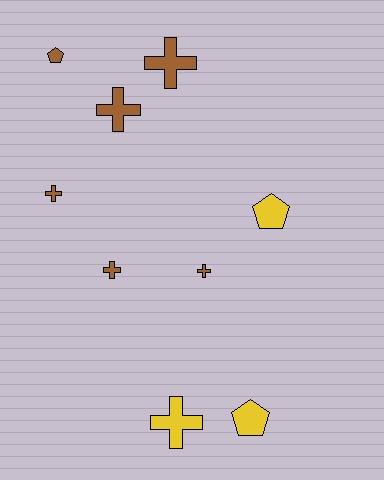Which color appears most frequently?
Brown, with 6 objects.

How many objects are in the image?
There are 9 objects.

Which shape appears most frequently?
Cross, with 6 objects.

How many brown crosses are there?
There are 5 brown crosses.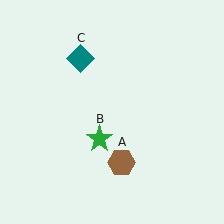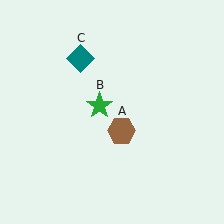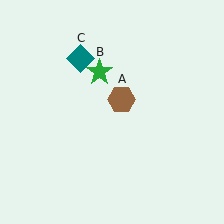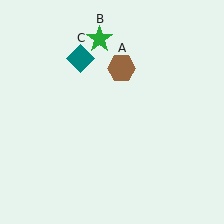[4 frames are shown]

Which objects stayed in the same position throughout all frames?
Teal diamond (object C) remained stationary.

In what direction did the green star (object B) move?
The green star (object B) moved up.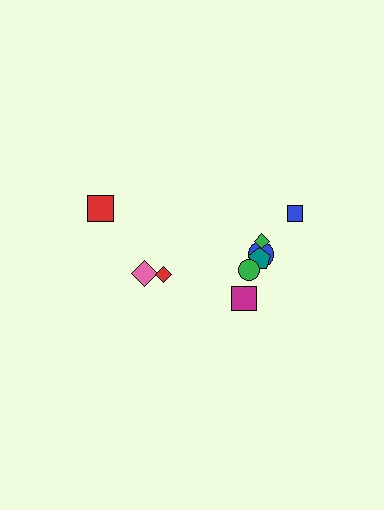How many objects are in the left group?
There are 3 objects.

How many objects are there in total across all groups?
There are 9 objects.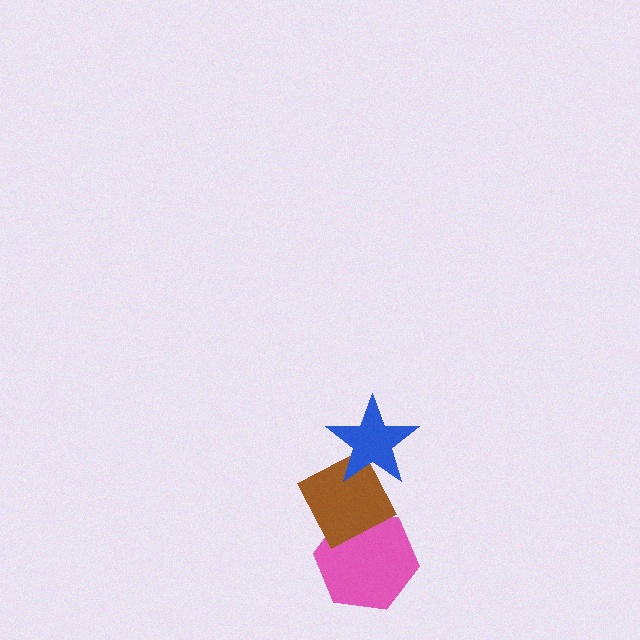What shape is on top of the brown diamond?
The blue star is on top of the brown diamond.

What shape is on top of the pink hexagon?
The brown diamond is on top of the pink hexagon.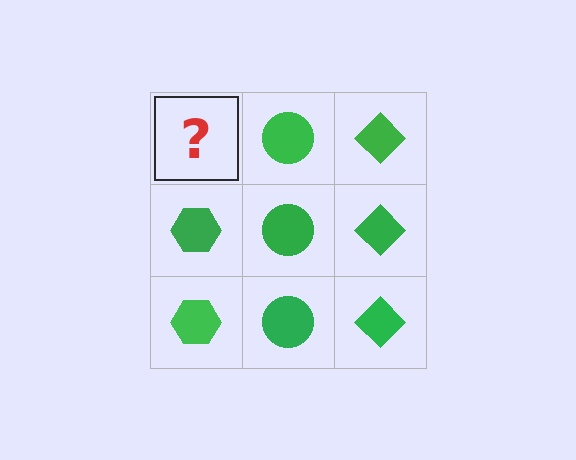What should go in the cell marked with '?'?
The missing cell should contain a green hexagon.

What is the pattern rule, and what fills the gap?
The rule is that each column has a consistent shape. The gap should be filled with a green hexagon.